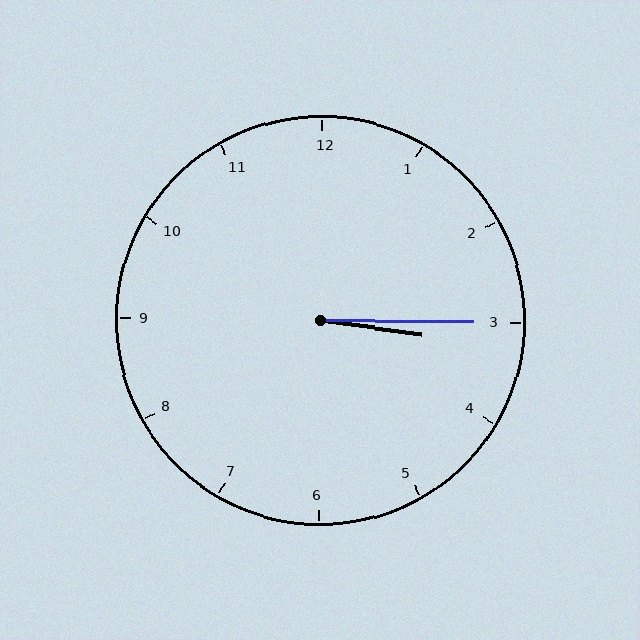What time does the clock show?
3:15.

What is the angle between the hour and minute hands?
Approximately 8 degrees.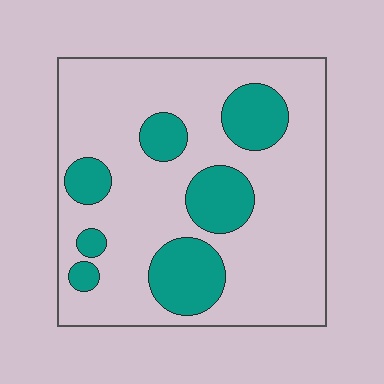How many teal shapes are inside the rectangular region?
7.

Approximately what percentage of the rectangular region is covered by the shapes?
Approximately 25%.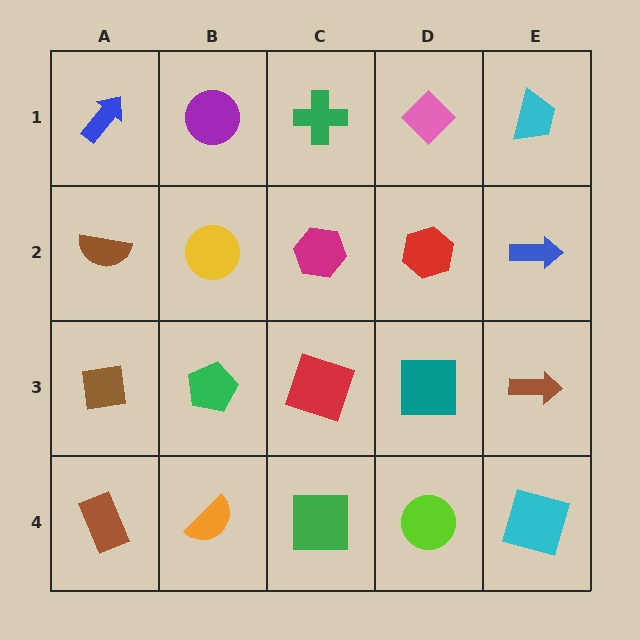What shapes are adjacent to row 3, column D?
A red hexagon (row 2, column D), a lime circle (row 4, column D), a red square (row 3, column C), a brown arrow (row 3, column E).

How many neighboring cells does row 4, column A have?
2.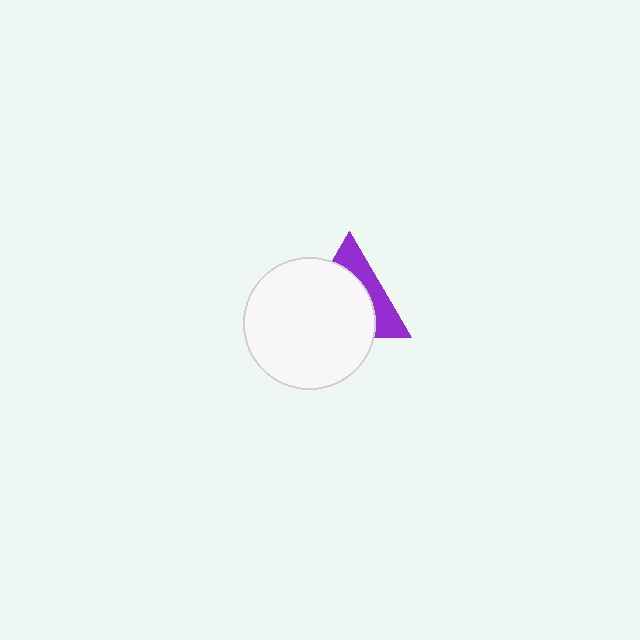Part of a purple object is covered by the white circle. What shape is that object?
It is a triangle.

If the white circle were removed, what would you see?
You would see the complete purple triangle.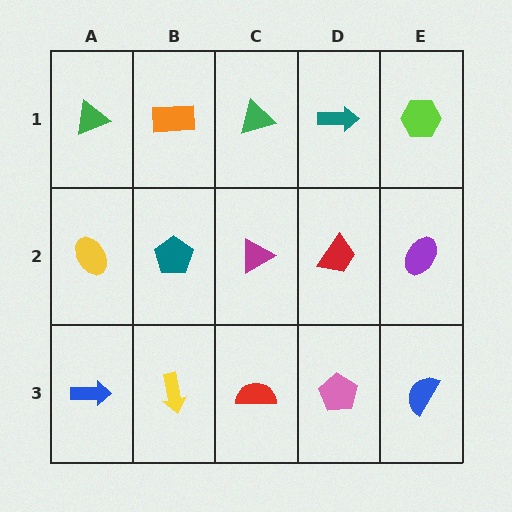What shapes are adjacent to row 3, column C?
A magenta triangle (row 2, column C), a yellow arrow (row 3, column B), a pink pentagon (row 3, column D).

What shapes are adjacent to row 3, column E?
A purple ellipse (row 2, column E), a pink pentagon (row 3, column D).